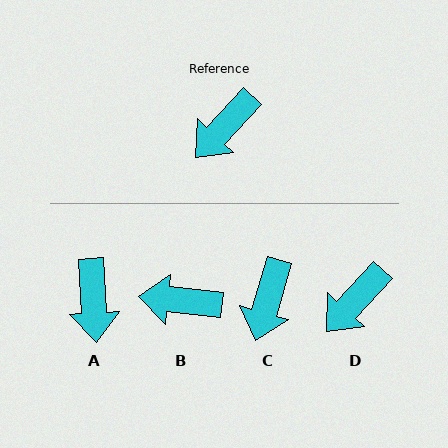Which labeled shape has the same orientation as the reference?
D.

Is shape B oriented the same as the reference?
No, it is off by about 53 degrees.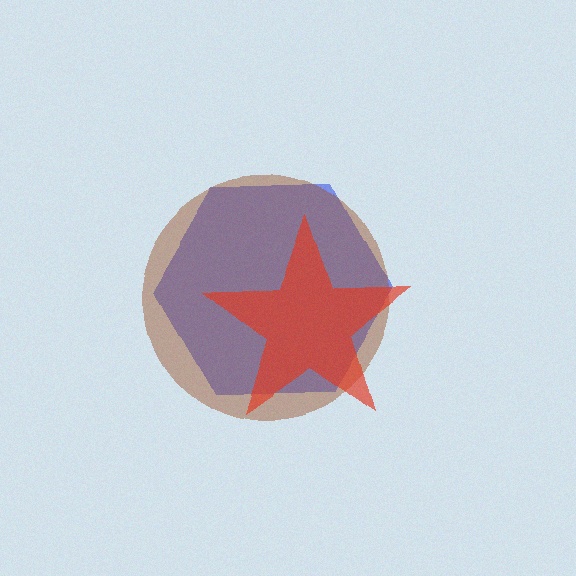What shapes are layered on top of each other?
The layered shapes are: a blue hexagon, a brown circle, a red star.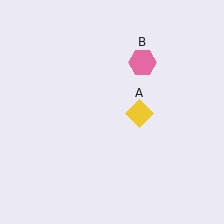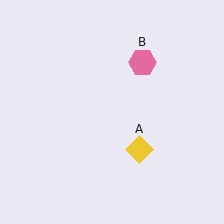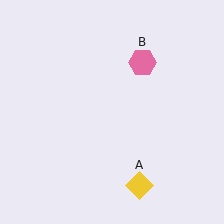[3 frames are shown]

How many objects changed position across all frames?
1 object changed position: yellow diamond (object A).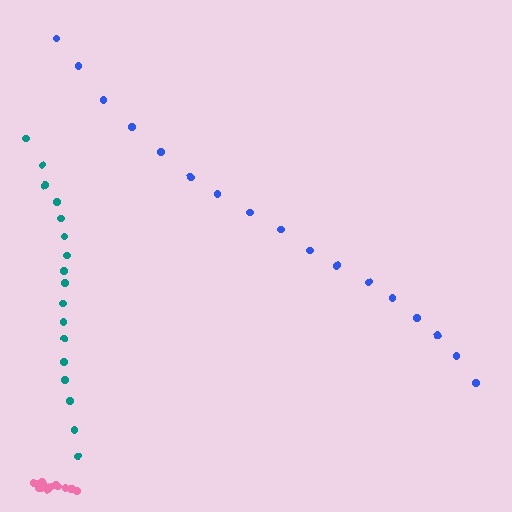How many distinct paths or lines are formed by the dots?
There are 3 distinct paths.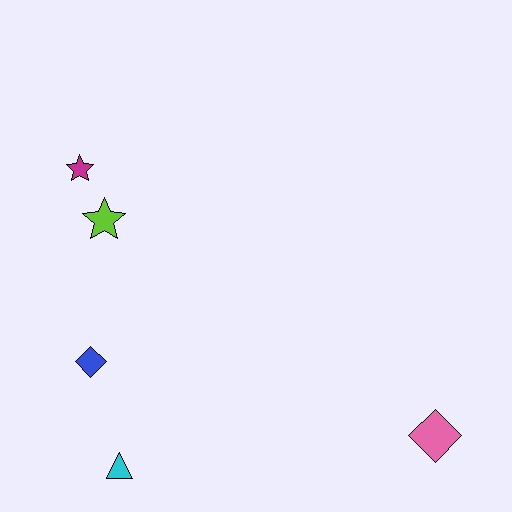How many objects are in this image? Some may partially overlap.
There are 5 objects.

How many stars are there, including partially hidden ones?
There are 2 stars.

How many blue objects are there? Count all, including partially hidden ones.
There is 1 blue object.